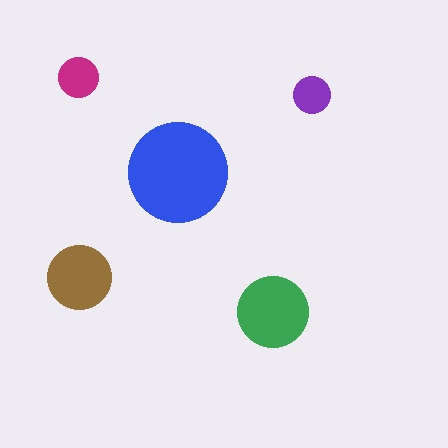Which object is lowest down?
The green circle is bottommost.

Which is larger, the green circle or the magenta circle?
The green one.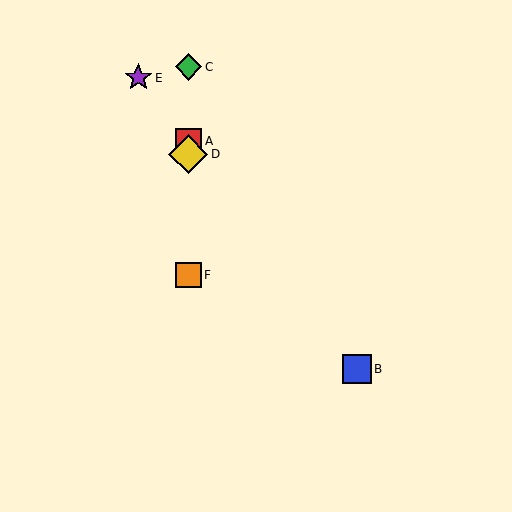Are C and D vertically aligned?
Yes, both are at x≈188.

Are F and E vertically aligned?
No, F is at x≈188 and E is at x≈138.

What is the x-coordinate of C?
Object C is at x≈188.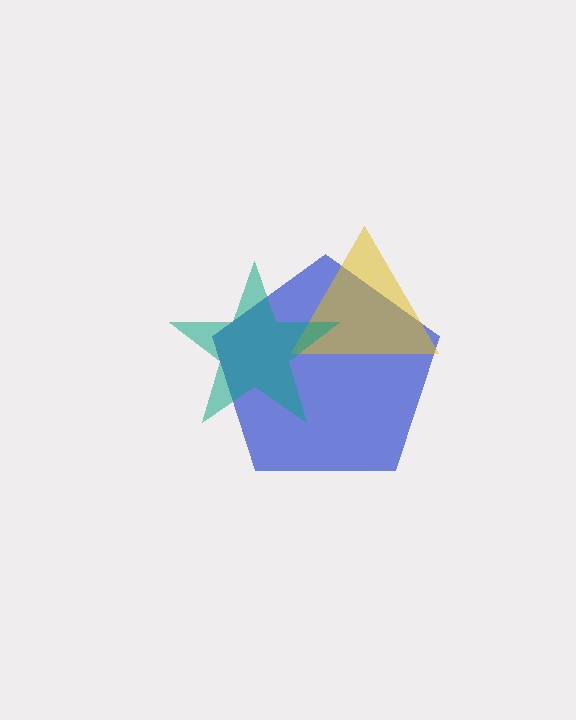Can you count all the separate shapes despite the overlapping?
Yes, there are 3 separate shapes.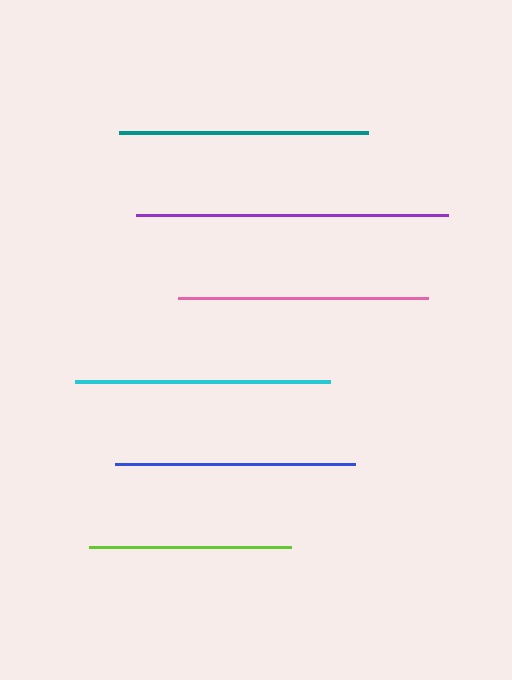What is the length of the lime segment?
The lime segment is approximately 202 pixels long.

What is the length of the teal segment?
The teal segment is approximately 249 pixels long.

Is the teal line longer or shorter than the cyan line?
The cyan line is longer than the teal line.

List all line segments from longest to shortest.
From longest to shortest: purple, cyan, pink, teal, blue, lime.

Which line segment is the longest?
The purple line is the longest at approximately 313 pixels.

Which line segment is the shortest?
The lime line is the shortest at approximately 202 pixels.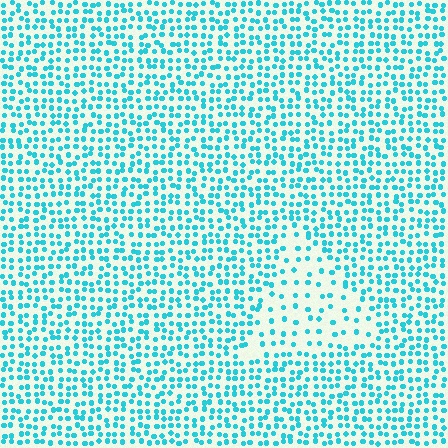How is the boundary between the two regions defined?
The boundary is defined by a change in element density (approximately 2.3x ratio). All elements are the same color, size, and shape.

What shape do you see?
I see a triangle.